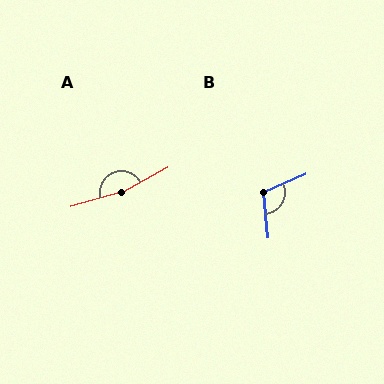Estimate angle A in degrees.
Approximately 167 degrees.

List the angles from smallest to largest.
B (108°), A (167°).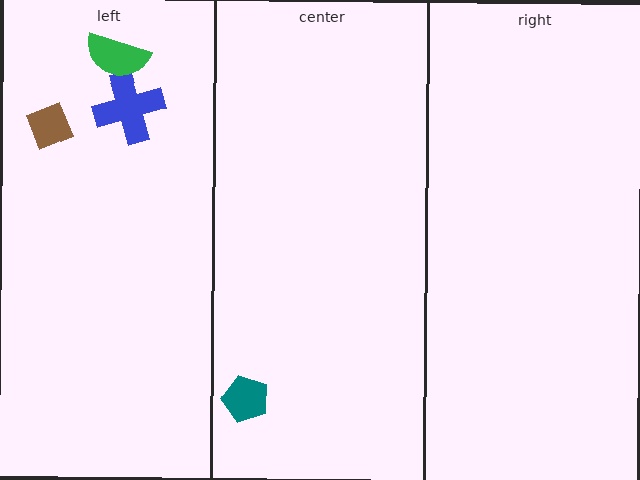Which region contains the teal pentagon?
The center region.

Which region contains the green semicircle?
The left region.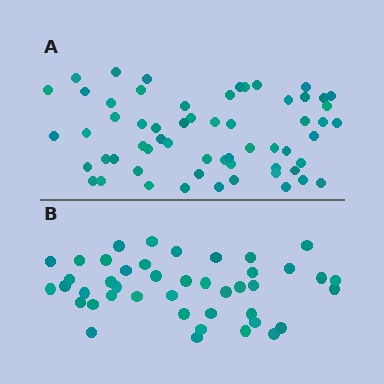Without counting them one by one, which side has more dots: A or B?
Region A (the top region) has more dots.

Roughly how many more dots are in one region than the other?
Region A has approximately 15 more dots than region B.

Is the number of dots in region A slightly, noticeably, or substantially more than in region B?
Region A has noticeably more, but not dramatically so. The ratio is roughly 1.4 to 1.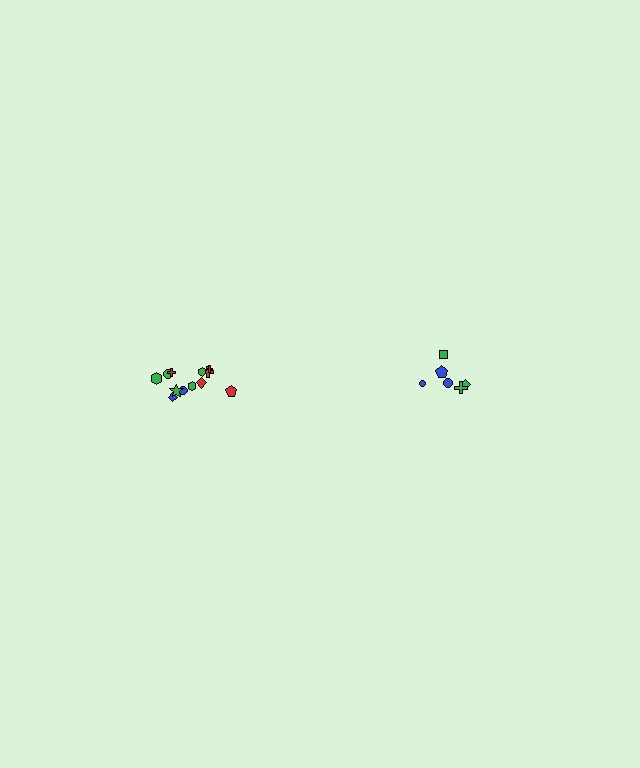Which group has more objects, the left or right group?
The left group.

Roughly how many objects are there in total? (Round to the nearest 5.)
Roughly 20 objects in total.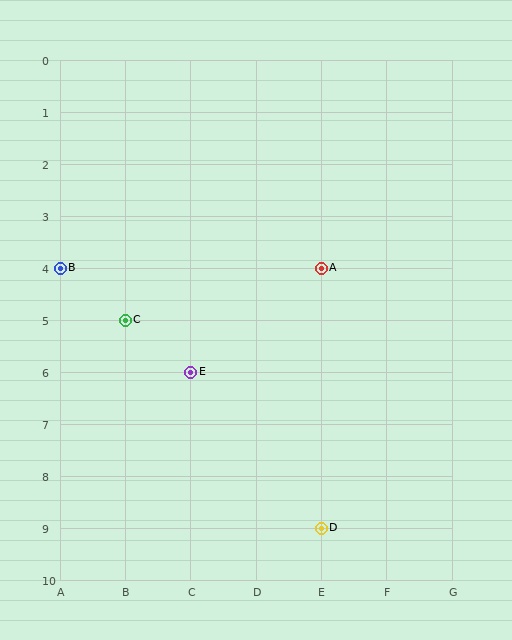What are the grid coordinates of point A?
Point A is at grid coordinates (E, 4).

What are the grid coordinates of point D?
Point D is at grid coordinates (E, 9).